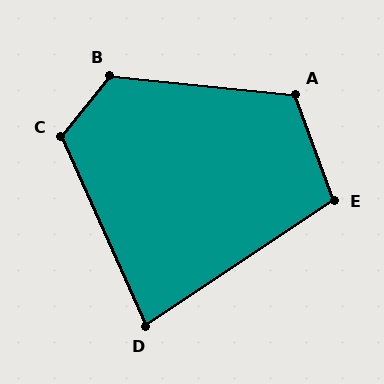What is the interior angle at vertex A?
Approximately 116 degrees (obtuse).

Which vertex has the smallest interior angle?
D, at approximately 80 degrees.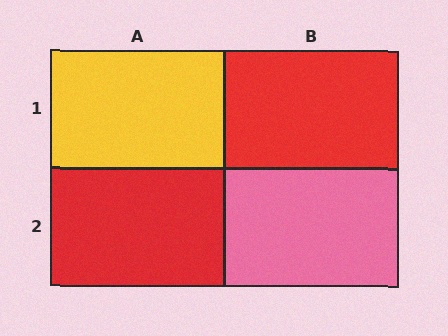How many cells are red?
2 cells are red.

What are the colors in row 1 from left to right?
Yellow, red.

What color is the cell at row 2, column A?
Red.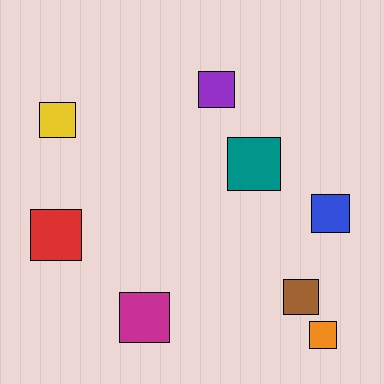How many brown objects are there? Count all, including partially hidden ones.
There is 1 brown object.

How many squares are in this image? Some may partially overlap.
There are 8 squares.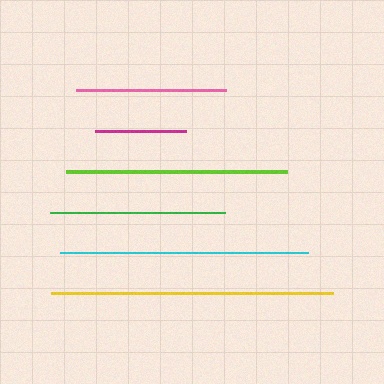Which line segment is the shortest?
The magenta line is the shortest at approximately 91 pixels.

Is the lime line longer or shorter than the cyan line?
The cyan line is longer than the lime line.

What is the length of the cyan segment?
The cyan segment is approximately 248 pixels long.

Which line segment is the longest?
The yellow line is the longest at approximately 282 pixels.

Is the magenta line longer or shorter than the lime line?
The lime line is longer than the magenta line.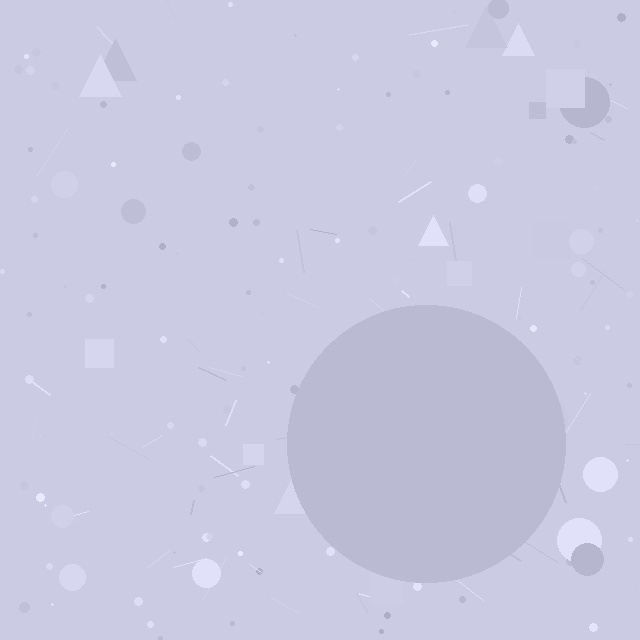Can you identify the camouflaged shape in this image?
The camouflaged shape is a circle.